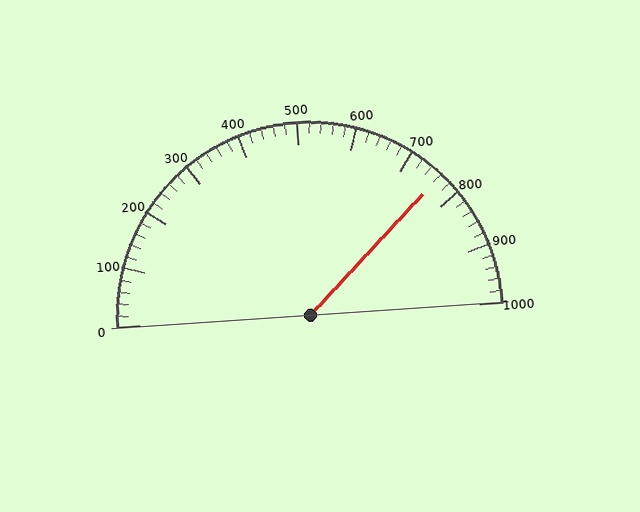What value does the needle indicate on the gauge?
The needle indicates approximately 760.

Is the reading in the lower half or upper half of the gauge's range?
The reading is in the upper half of the range (0 to 1000).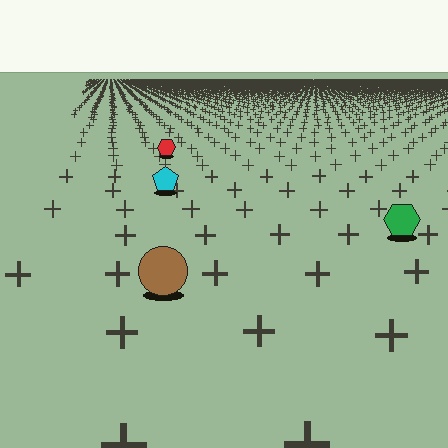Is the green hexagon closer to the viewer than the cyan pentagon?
Yes. The green hexagon is closer — you can tell from the texture gradient: the ground texture is coarser near it.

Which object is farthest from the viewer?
The red hexagon is farthest from the viewer. It appears smaller and the ground texture around it is denser.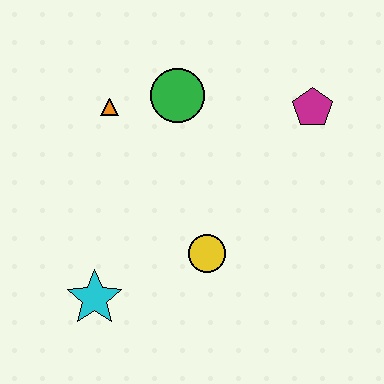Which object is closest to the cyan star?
The yellow circle is closest to the cyan star.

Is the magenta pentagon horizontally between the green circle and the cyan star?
No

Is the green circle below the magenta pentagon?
No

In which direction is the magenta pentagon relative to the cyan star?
The magenta pentagon is to the right of the cyan star.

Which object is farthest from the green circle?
The cyan star is farthest from the green circle.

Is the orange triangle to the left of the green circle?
Yes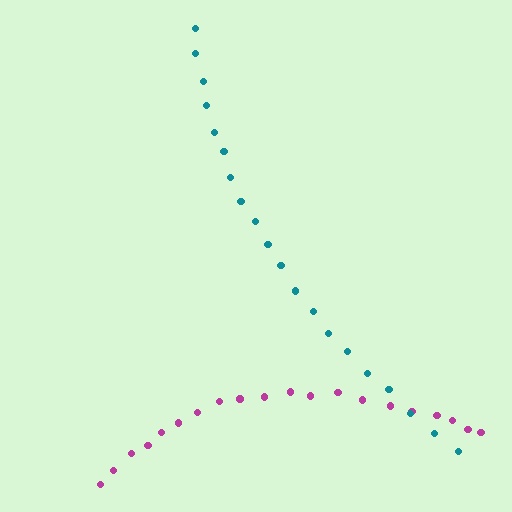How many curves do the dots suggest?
There are 2 distinct paths.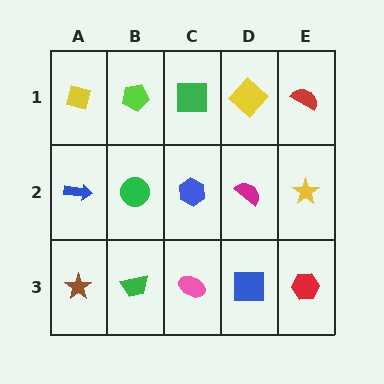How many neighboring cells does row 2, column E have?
3.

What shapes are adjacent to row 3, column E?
A yellow star (row 2, column E), a blue square (row 3, column D).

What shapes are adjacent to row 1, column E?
A yellow star (row 2, column E), a yellow diamond (row 1, column D).